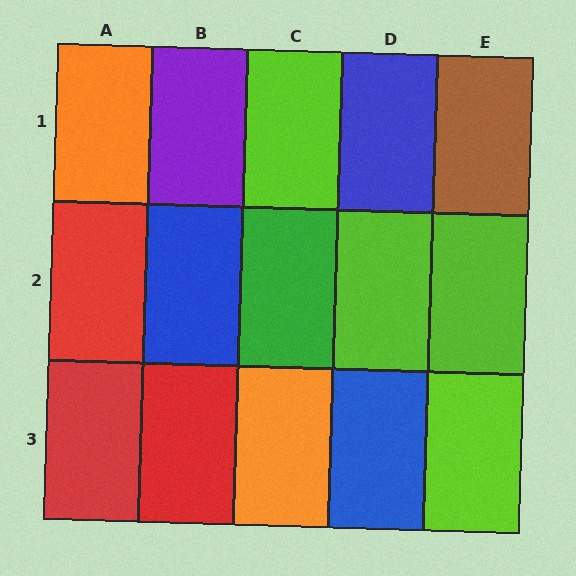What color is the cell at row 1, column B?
Purple.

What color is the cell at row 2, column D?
Lime.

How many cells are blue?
3 cells are blue.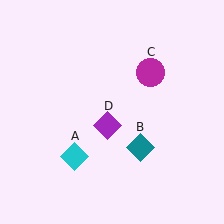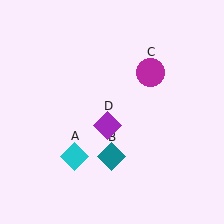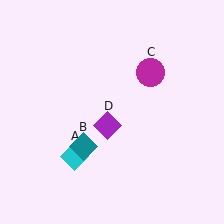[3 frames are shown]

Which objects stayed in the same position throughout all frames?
Cyan diamond (object A) and magenta circle (object C) and purple diamond (object D) remained stationary.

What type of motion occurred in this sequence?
The teal diamond (object B) rotated clockwise around the center of the scene.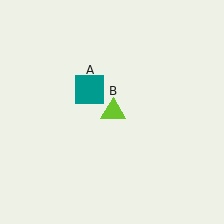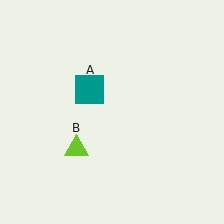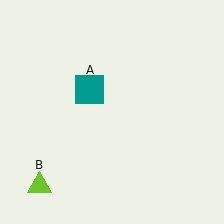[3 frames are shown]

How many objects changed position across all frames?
1 object changed position: lime triangle (object B).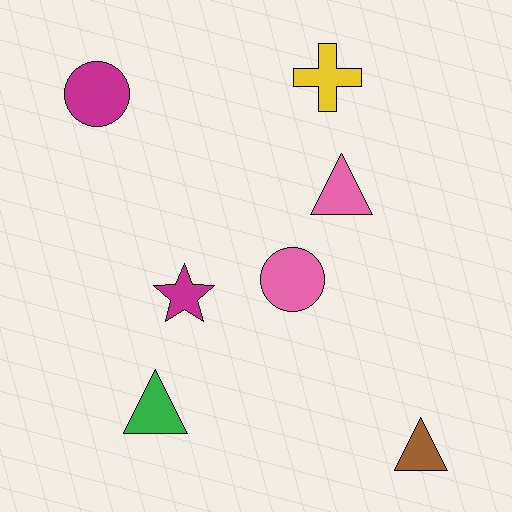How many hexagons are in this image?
There are no hexagons.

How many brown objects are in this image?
There is 1 brown object.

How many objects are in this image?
There are 7 objects.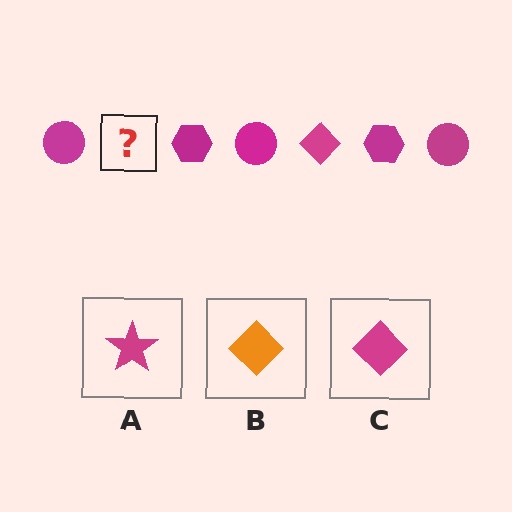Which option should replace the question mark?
Option C.